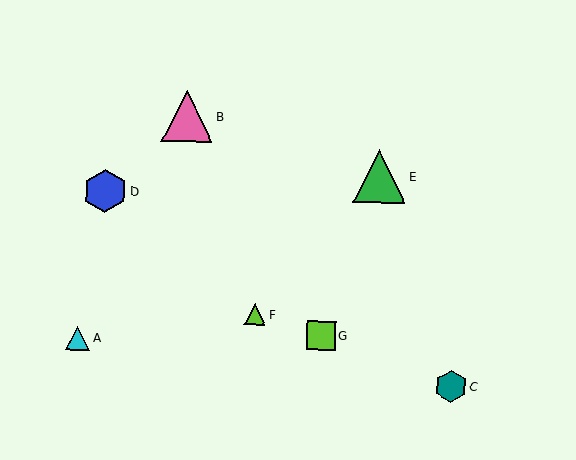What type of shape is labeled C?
Shape C is a teal hexagon.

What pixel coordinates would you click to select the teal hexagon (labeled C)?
Click at (451, 386) to select the teal hexagon C.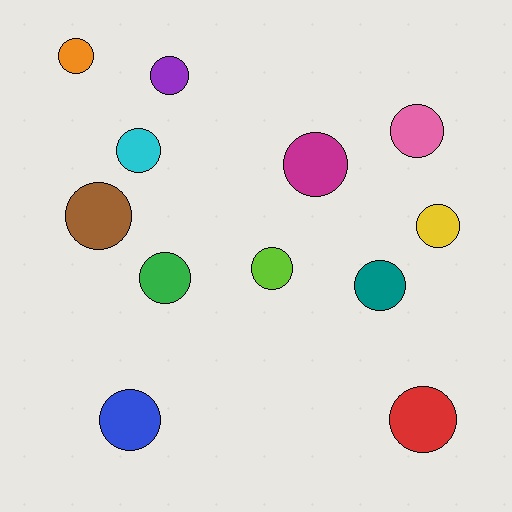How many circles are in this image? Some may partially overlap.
There are 12 circles.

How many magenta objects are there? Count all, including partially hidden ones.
There is 1 magenta object.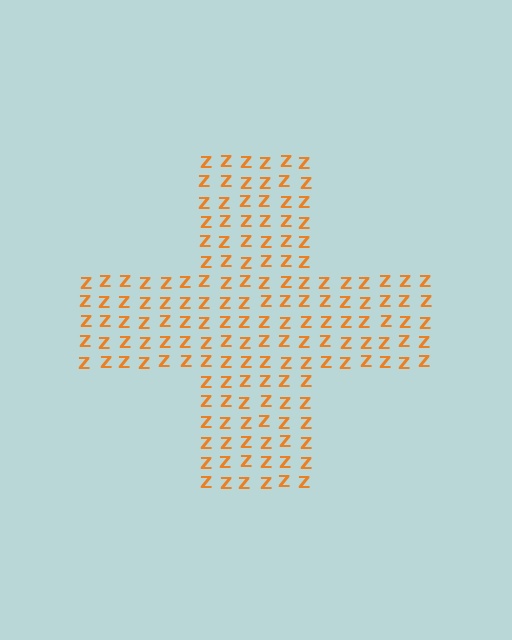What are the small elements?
The small elements are letter Z's.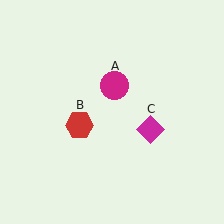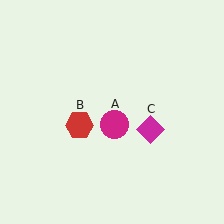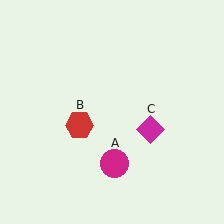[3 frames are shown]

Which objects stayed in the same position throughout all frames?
Red hexagon (object B) and magenta diamond (object C) remained stationary.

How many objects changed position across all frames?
1 object changed position: magenta circle (object A).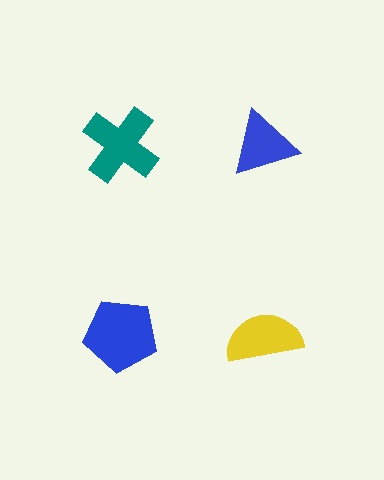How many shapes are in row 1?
2 shapes.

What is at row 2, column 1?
A blue pentagon.